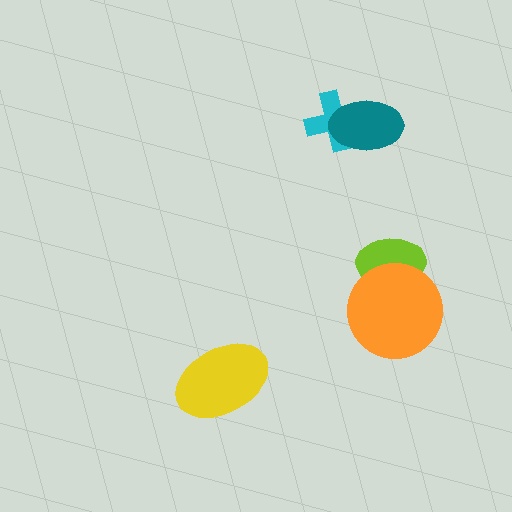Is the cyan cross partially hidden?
Yes, it is partially covered by another shape.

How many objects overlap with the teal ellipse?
1 object overlaps with the teal ellipse.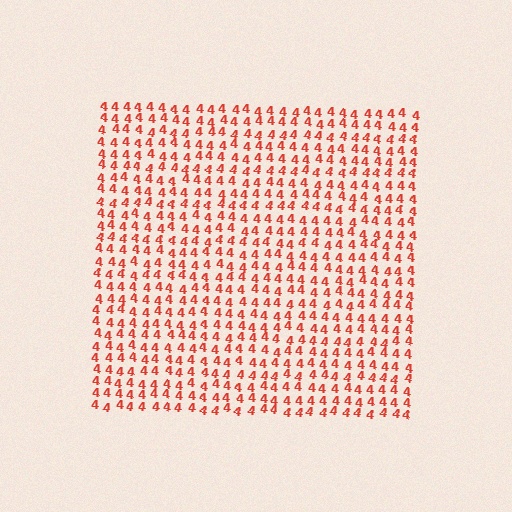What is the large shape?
The large shape is a square.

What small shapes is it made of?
It is made of small digit 4's.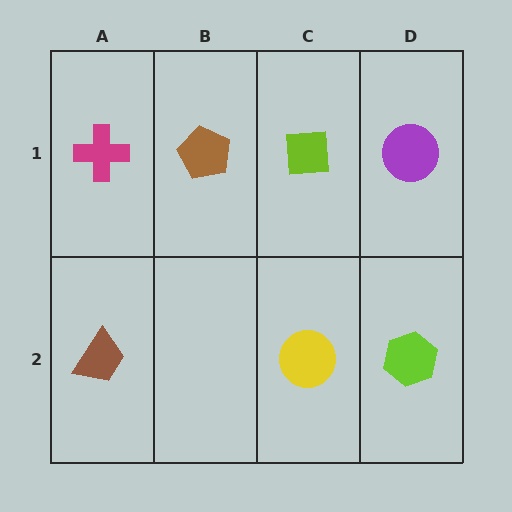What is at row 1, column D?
A purple circle.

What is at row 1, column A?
A magenta cross.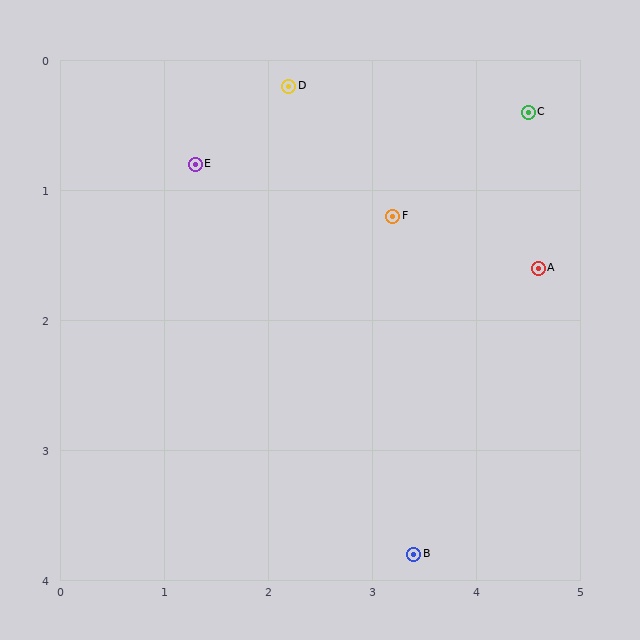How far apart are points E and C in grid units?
Points E and C are about 3.2 grid units apart.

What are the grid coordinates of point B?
Point B is at approximately (3.4, 3.8).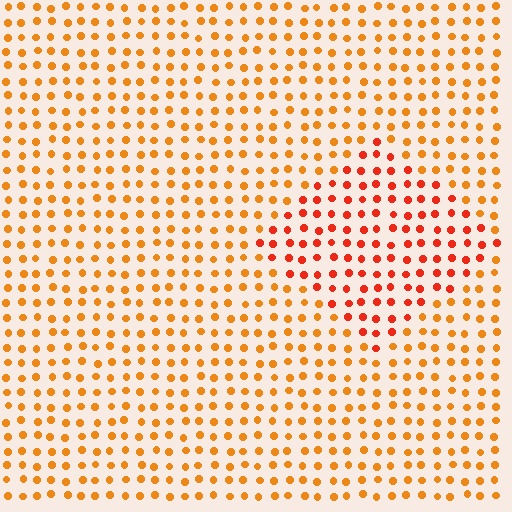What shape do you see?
I see a diamond.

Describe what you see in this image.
The image is filled with small orange elements in a uniform arrangement. A diamond-shaped region is visible where the elements are tinted to a slightly different hue, forming a subtle color boundary.